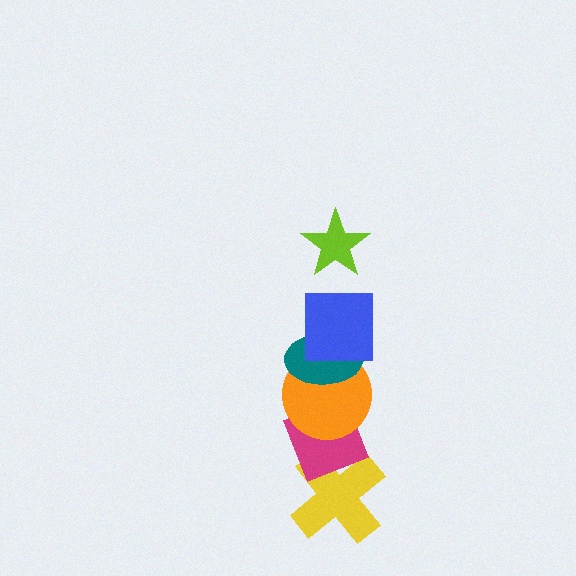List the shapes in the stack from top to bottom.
From top to bottom: the lime star, the blue square, the teal ellipse, the orange circle, the magenta diamond, the yellow cross.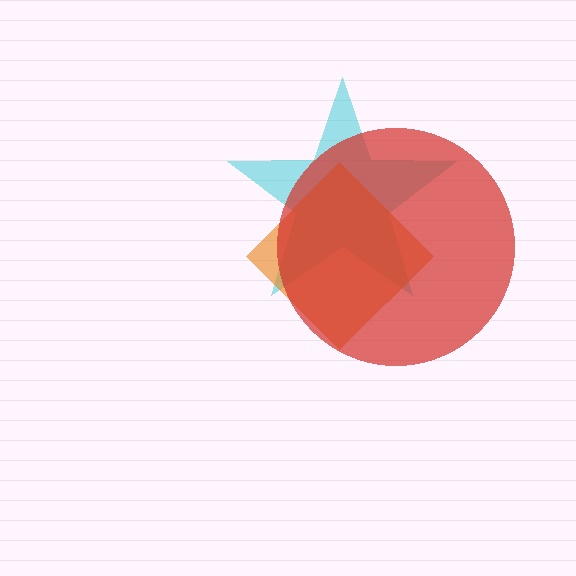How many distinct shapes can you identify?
There are 3 distinct shapes: a cyan star, an orange diamond, a red circle.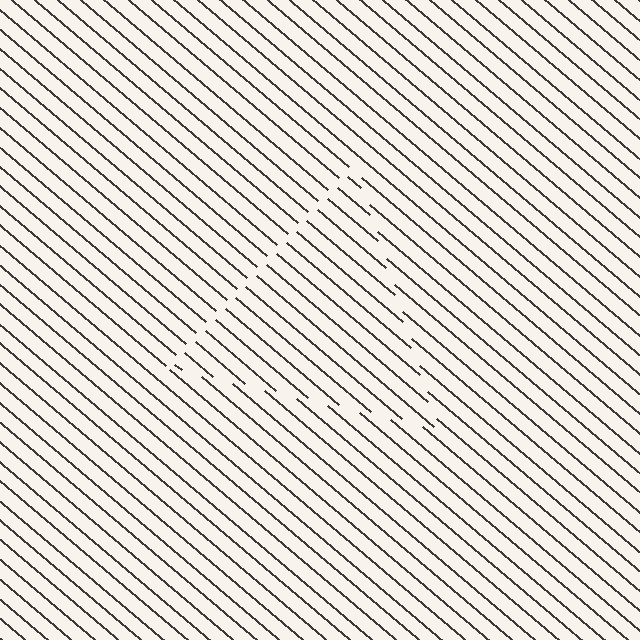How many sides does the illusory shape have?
3 sides — the line-ends trace a triangle.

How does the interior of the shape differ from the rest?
The interior of the shape contains the same grating, shifted by half a period — the contour is defined by the phase discontinuity where line-ends from the inner and outer gratings abut.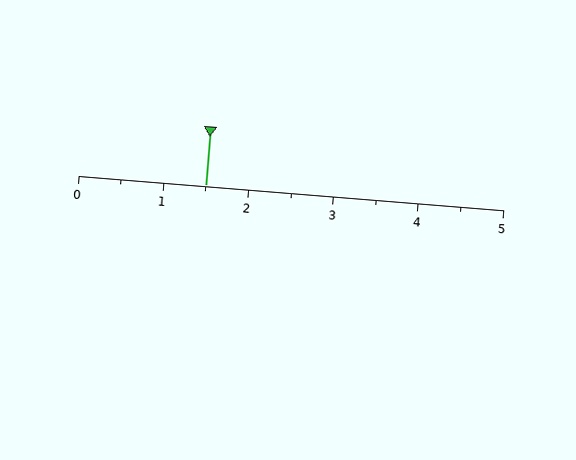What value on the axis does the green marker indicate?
The marker indicates approximately 1.5.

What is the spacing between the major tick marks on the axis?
The major ticks are spaced 1 apart.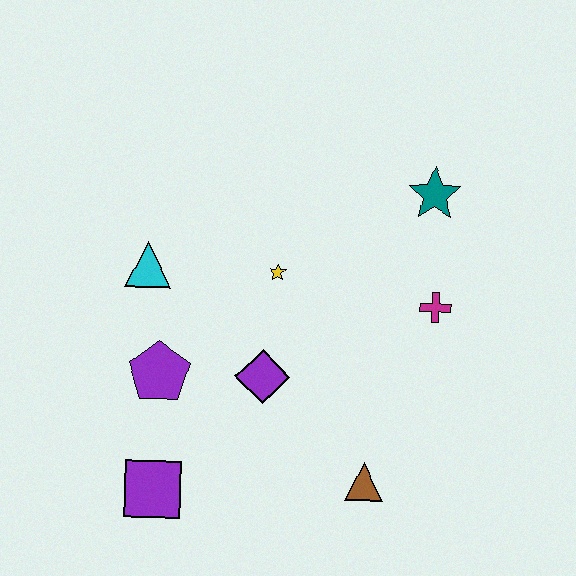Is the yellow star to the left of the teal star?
Yes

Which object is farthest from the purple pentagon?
The teal star is farthest from the purple pentagon.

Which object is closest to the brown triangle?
The purple diamond is closest to the brown triangle.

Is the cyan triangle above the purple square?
Yes